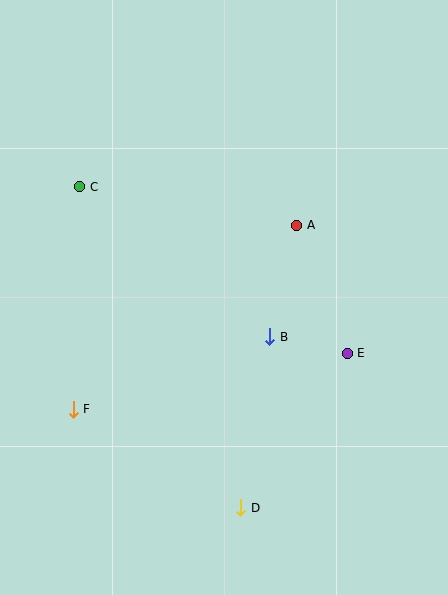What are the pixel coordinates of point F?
Point F is at (73, 409).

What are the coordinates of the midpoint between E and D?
The midpoint between E and D is at (294, 430).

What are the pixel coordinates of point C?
Point C is at (79, 187).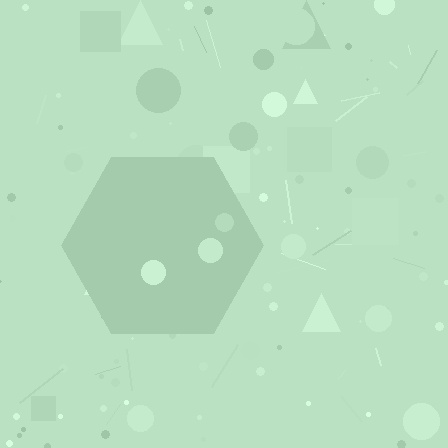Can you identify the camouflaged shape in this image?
The camouflaged shape is a hexagon.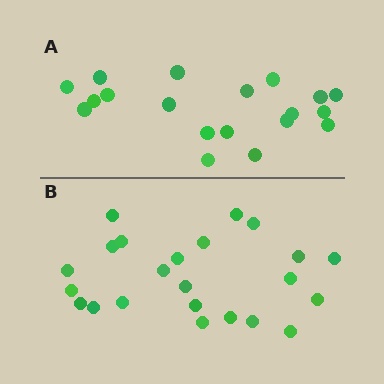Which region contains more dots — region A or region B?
Region B (the bottom region) has more dots.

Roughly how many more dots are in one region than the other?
Region B has about 4 more dots than region A.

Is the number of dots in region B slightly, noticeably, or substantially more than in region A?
Region B has only slightly more — the two regions are fairly close. The ratio is roughly 1.2 to 1.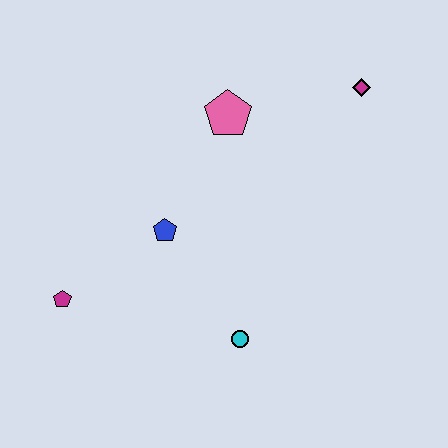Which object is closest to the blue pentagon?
The magenta pentagon is closest to the blue pentagon.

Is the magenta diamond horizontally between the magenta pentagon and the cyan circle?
No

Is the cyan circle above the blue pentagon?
No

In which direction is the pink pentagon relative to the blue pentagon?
The pink pentagon is above the blue pentagon.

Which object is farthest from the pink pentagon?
The magenta pentagon is farthest from the pink pentagon.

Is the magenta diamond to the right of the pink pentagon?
Yes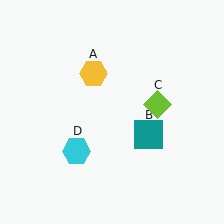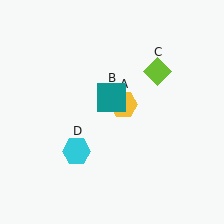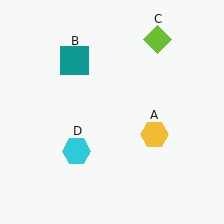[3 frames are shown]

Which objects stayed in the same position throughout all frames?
Cyan hexagon (object D) remained stationary.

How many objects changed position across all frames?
3 objects changed position: yellow hexagon (object A), teal square (object B), lime diamond (object C).